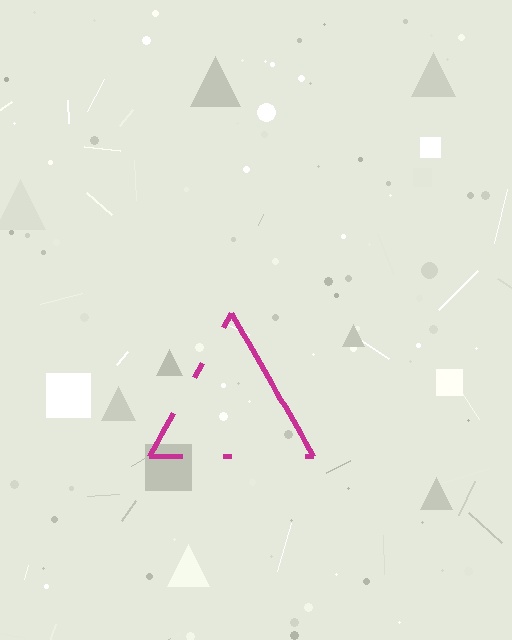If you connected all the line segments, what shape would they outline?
They would outline a triangle.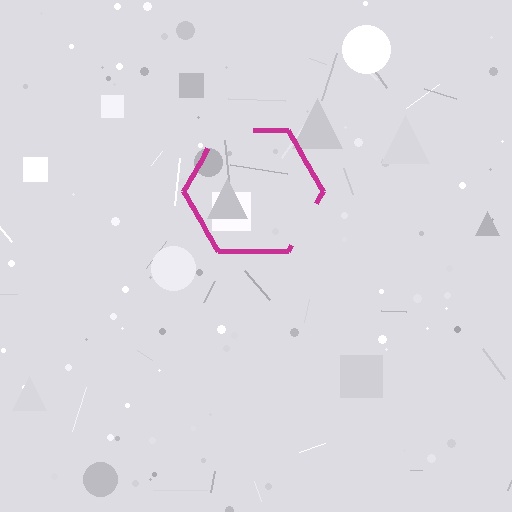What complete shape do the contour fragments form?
The contour fragments form a hexagon.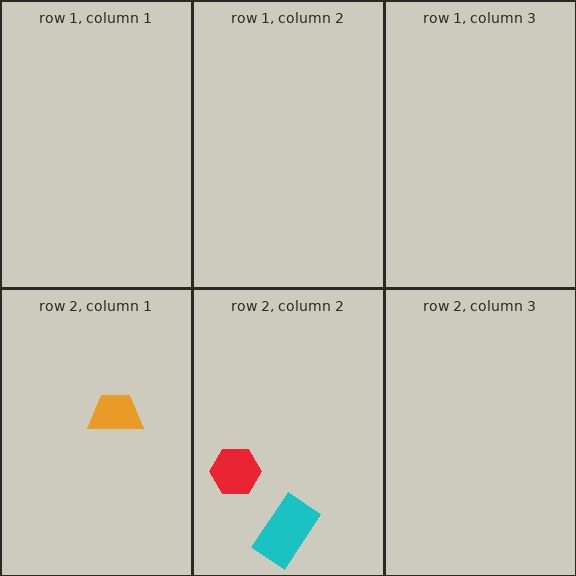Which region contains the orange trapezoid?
The row 2, column 1 region.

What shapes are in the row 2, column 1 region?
The orange trapezoid.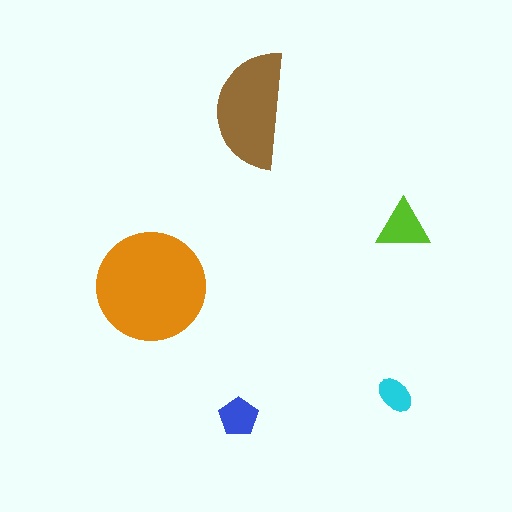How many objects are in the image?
There are 5 objects in the image.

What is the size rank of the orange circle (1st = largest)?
1st.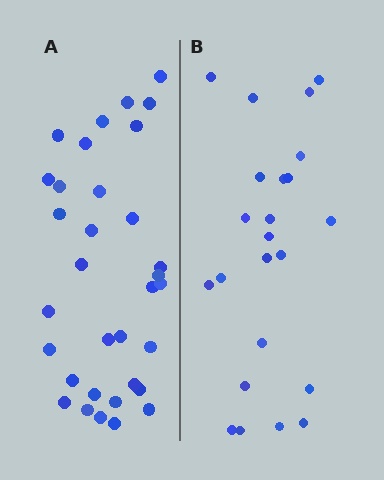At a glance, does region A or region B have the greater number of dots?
Region A (the left region) has more dots.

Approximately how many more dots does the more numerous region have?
Region A has roughly 10 or so more dots than region B.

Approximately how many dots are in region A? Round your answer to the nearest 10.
About 30 dots. (The exact count is 33, which rounds to 30.)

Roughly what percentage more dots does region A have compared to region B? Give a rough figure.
About 45% more.